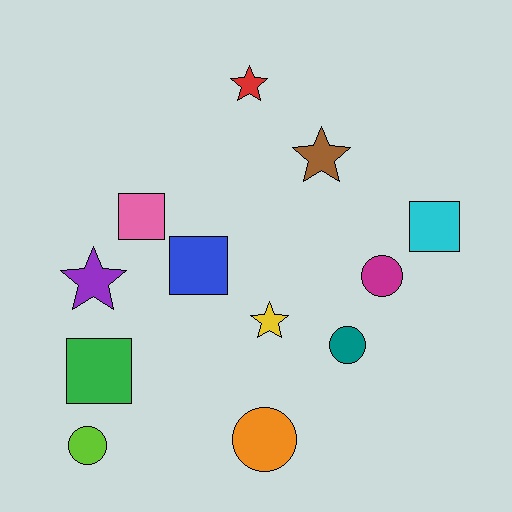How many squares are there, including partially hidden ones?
There are 4 squares.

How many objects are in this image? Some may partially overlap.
There are 12 objects.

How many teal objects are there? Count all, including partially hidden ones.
There is 1 teal object.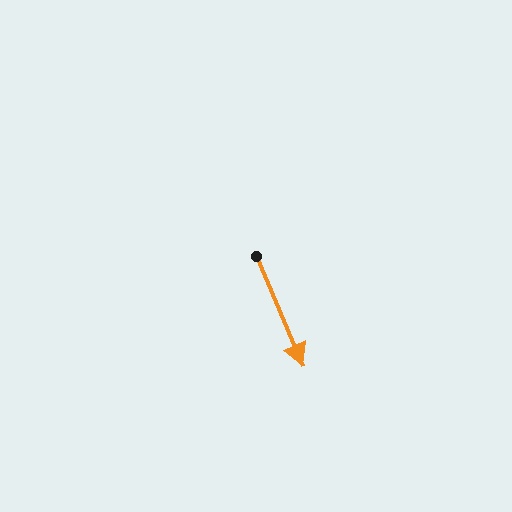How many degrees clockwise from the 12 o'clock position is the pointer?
Approximately 157 degrees.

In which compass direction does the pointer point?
Southeast.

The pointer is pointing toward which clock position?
Roughly 5 o'clock.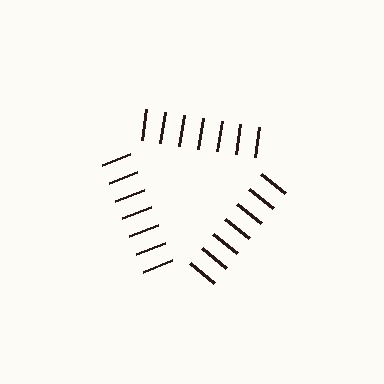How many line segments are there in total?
21 — 7 along each of the 3 edges.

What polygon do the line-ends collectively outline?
An illusory triangle — the line segments terminate on its edges but no continuous stroke is drawn.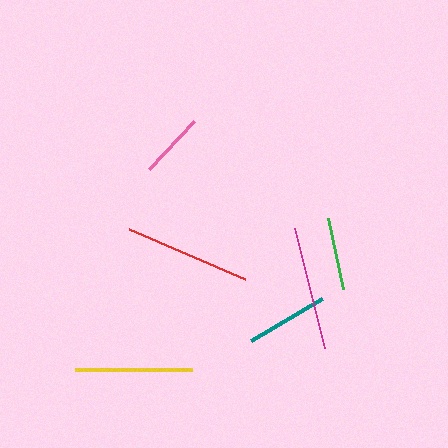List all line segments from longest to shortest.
From longest to shortest: red, magenta, yellow, teal, green, pink.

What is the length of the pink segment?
The pink segment is approximately 66 pixels long.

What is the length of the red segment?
The red segment is approximately 127 pixels long.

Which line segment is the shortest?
The pink line is the shortest at approximately 66 pixels.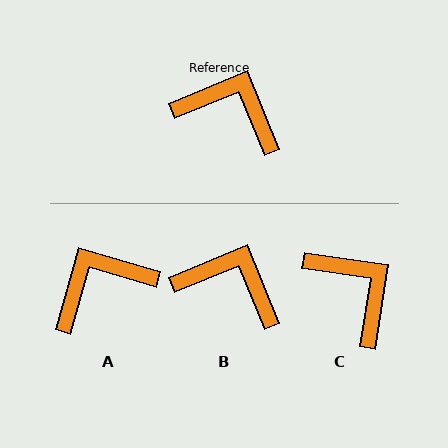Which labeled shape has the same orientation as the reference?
B.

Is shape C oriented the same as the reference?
No, it is off by about 31 degrees.